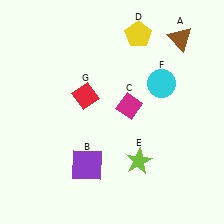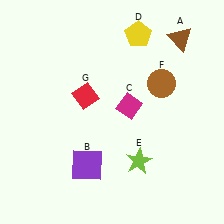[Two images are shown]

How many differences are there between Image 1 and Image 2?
There is 1 difference between the two images.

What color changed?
The circle (F) changed from cyan in Image 1 to brown in Image 2.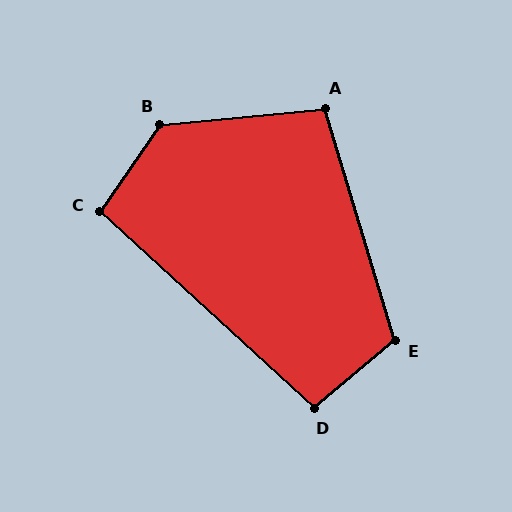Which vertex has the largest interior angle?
B, at approximately 130 degrees.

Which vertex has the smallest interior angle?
C, at approximately 98 degrees.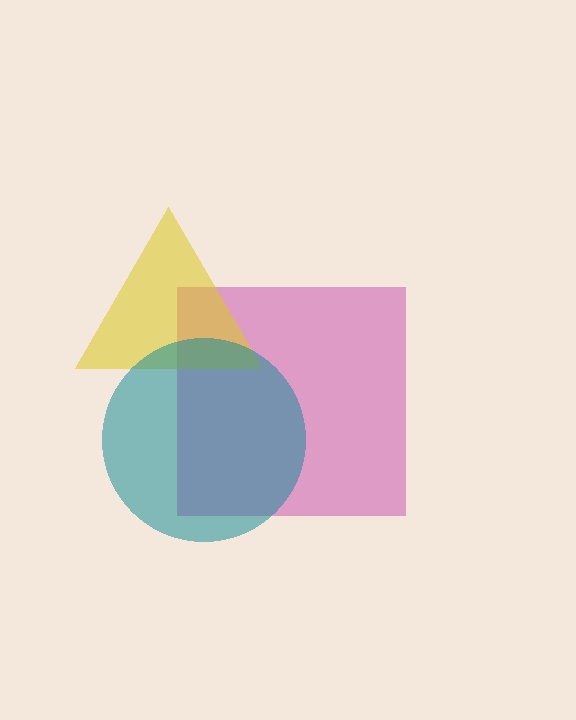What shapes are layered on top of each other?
The layered shapes are: a magenta square, a yellow triangle, a teal circle.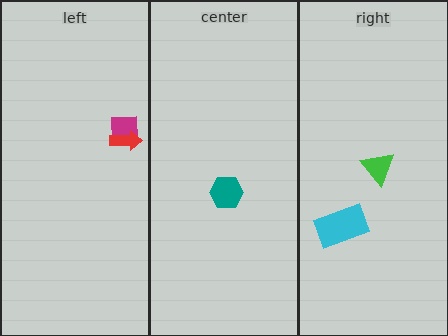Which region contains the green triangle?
The right region.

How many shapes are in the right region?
2.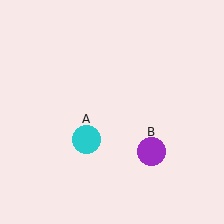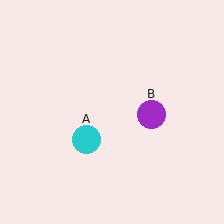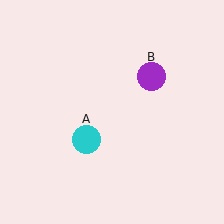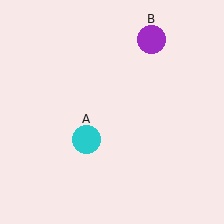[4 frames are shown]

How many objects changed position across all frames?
1 object changed position: purple circle (object B).